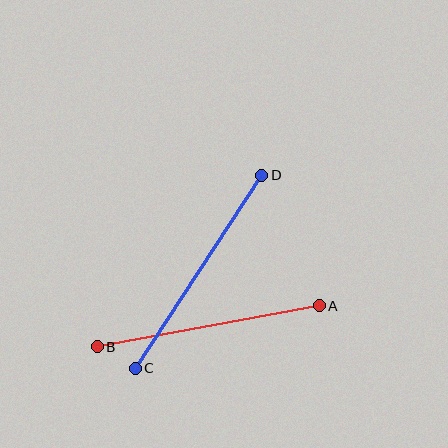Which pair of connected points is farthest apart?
Points C and D are farthest apart.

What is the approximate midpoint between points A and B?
The midpoint is at approximately (208, 326) pixels.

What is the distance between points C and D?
The distance is approximately 231 pixels.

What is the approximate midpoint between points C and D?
The midpoint is at approximately (199, 272) pixels.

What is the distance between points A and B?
The distance is approximately 226 pixels.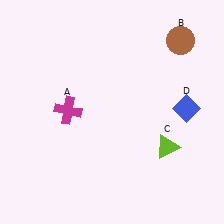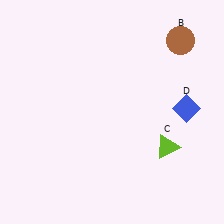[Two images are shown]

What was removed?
The magenta cross (A) was removed in Image 2.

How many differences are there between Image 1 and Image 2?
There is 1 difference between the two images.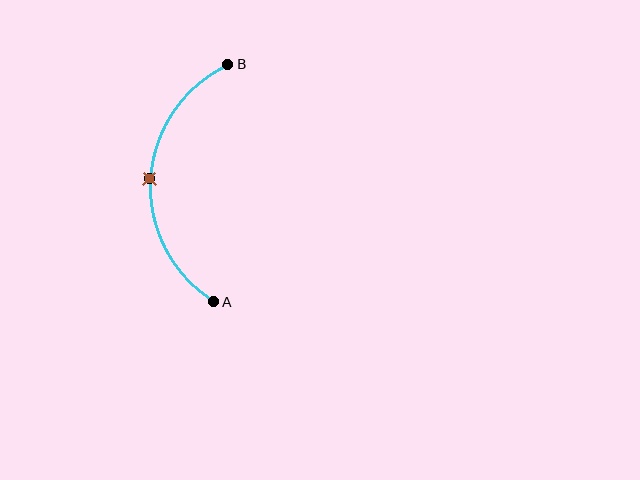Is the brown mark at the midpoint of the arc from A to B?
Yes. The brown mark lies on the arc at equal arc-length from both A and B — it is the arc midpoint.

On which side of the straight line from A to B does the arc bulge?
The arc bulges to the left of the straight line connecting A and B.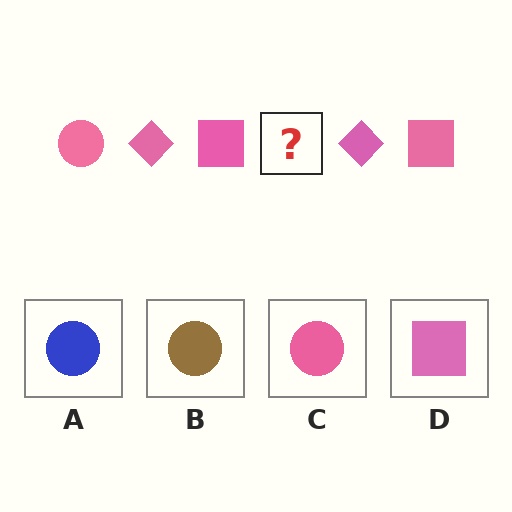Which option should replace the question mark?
Option C.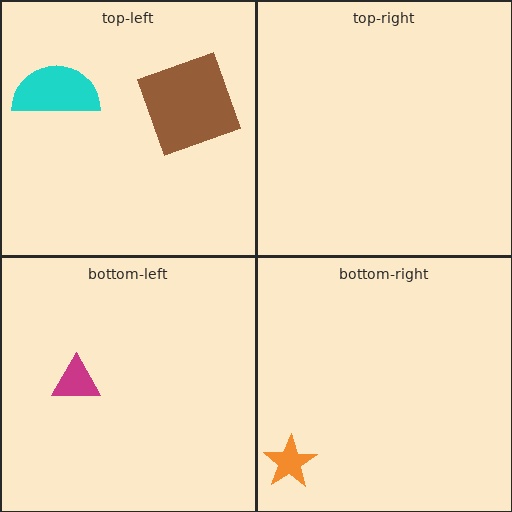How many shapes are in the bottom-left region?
1.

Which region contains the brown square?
The top-left region.